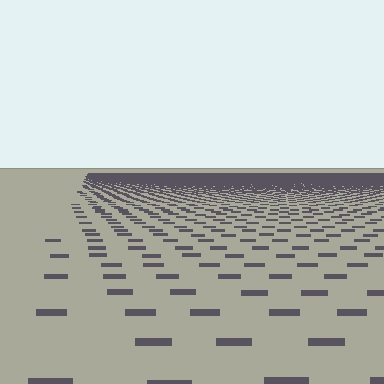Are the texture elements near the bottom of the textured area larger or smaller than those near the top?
Larger. Near the bottom, elements are closer to the viewer and appear at a bigger on-screen size.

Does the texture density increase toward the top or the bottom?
Density increases toward the top.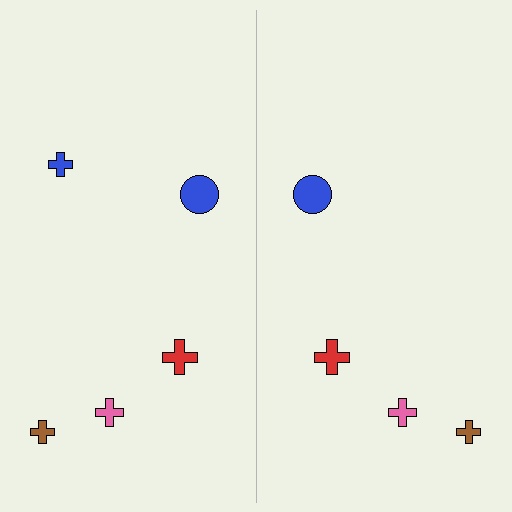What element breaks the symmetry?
A blue cross is missing from the right side.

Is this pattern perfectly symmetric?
No, the pattern is not perfectly symmetric. A blue cross is missing from the right side.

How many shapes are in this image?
There are 9 shapes in this image.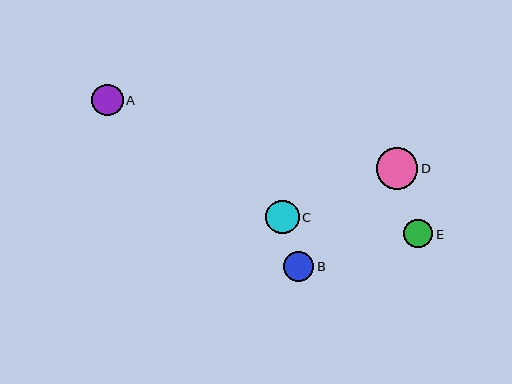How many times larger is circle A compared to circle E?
Circle A is approximately 1.1 times the size of circle E.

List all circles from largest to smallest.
From largest to smallest: D, C, A, B, E.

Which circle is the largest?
Circle D is the largest with a size of approximately 41 pixels.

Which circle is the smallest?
Circle E is the smallest with a size of approximately 29 pixels.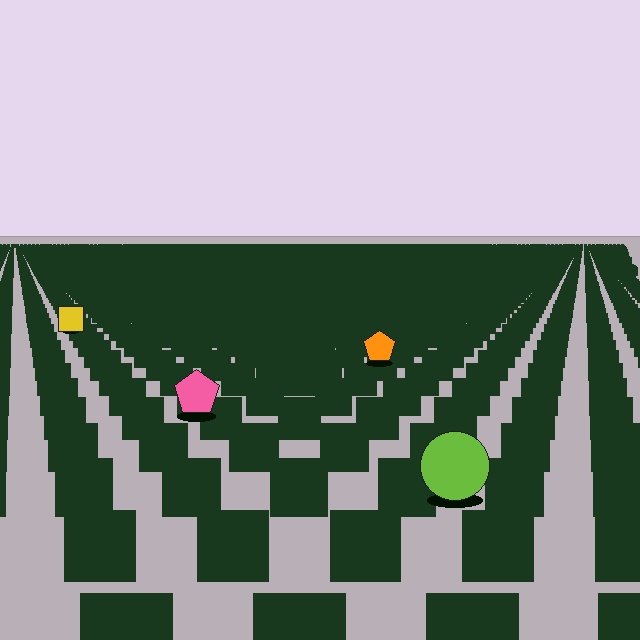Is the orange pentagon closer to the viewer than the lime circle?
No. The lime circle is closer — you can tell from the texture gradient: the ground texture is coarser near it.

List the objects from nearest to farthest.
From nearest to farthest: the lime circle, the pink pentagon, the orange pentagon, the yellow square.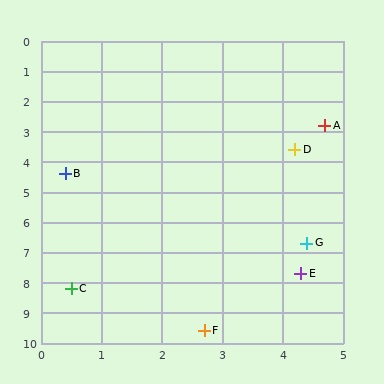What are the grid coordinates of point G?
Point G is at approximately (4.4, 6.7).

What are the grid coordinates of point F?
Point F is at approximately (2.7, 9.6).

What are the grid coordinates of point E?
Point E is at approximately (4.3, 7.7).